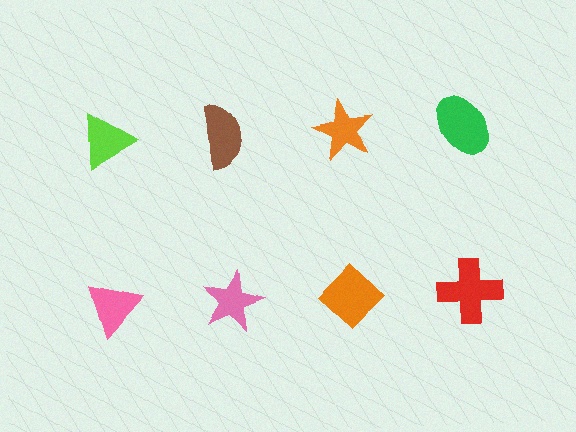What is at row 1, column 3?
An orange star.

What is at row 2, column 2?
A pink star.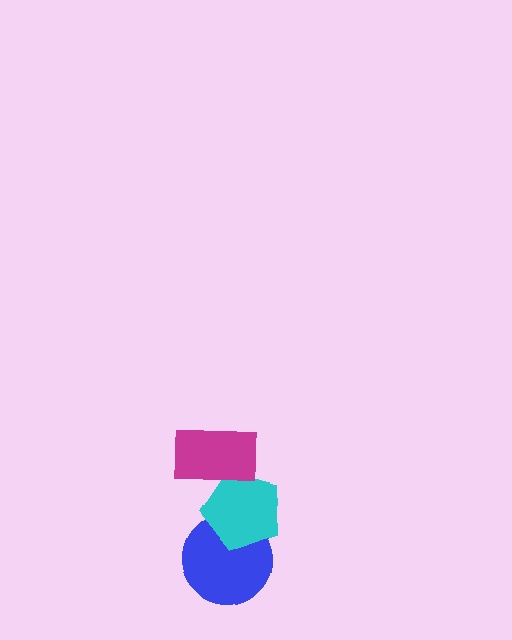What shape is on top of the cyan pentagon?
The magenta rectangle is on top of the cyan pentagon.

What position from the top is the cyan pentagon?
The cyan pentagon is 2nd from the top.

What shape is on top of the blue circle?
The cyan pentagon is on top of the blue circle.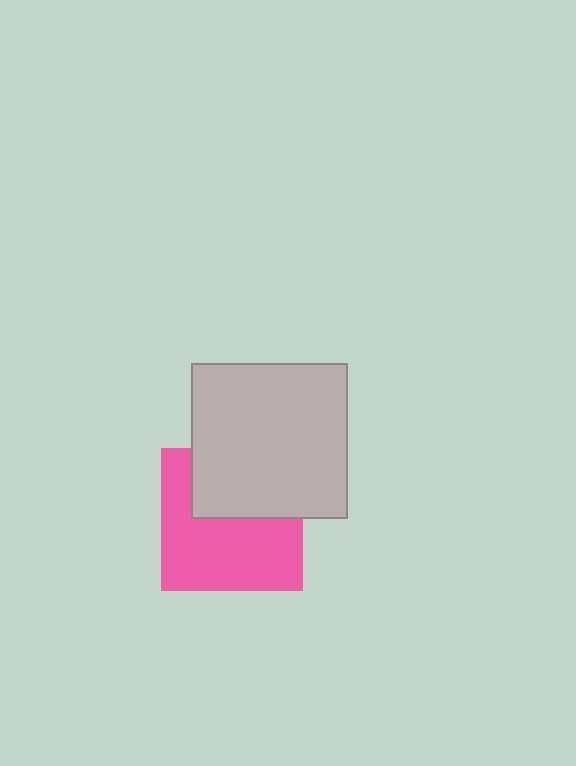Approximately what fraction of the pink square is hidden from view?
Roughly 39% of the pink square is hidden behind the light gray square.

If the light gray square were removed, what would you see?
You would see the complete pink square.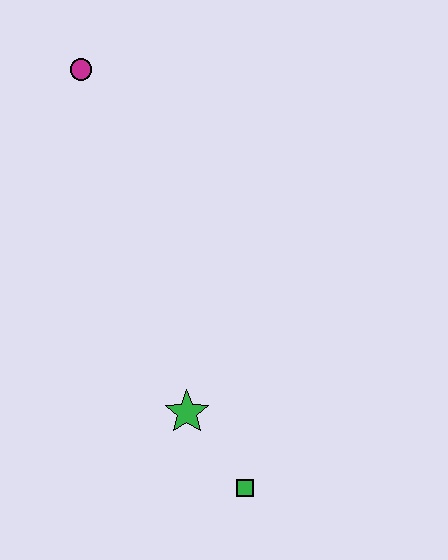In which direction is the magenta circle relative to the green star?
The magenta circle is above the green star.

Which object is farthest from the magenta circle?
The green square is farthest from the magenta circle.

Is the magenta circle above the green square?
Yes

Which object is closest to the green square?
The green star is closest to the green square.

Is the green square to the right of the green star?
Yes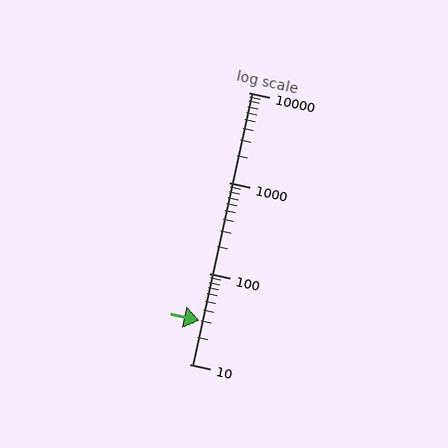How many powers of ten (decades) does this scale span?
The scale spans 3 decades, from 10 to 10000.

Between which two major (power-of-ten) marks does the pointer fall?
The pointer is between 10 and 100.